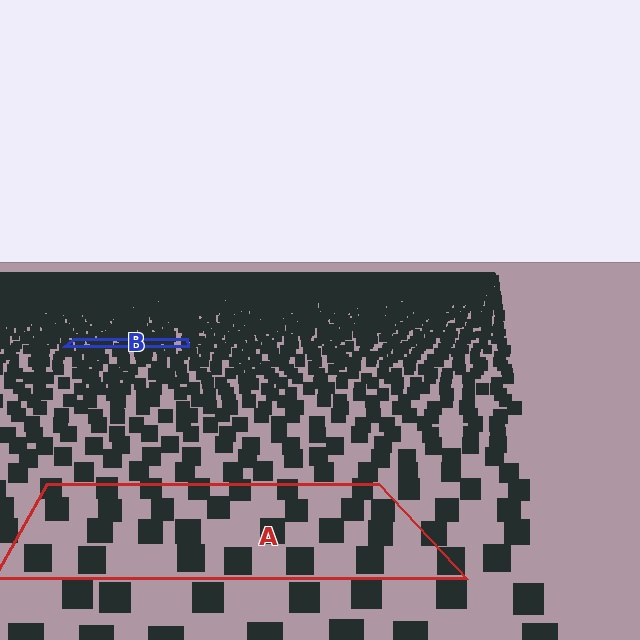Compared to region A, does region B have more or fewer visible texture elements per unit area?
Region B has more texture elements per unit area — they are packed more densely because it is farther away.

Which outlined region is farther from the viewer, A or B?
Region B is farther from the viewer — the texture elements inside it appear smaller and more densely packed.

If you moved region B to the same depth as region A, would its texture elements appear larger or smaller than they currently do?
They would appear larger. At a closer depth, the same texture elements are projected at a bigger on-screen size.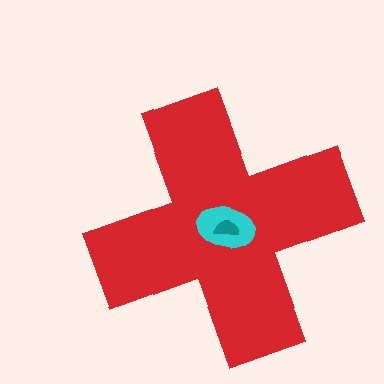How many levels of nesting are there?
3.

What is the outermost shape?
The red cross.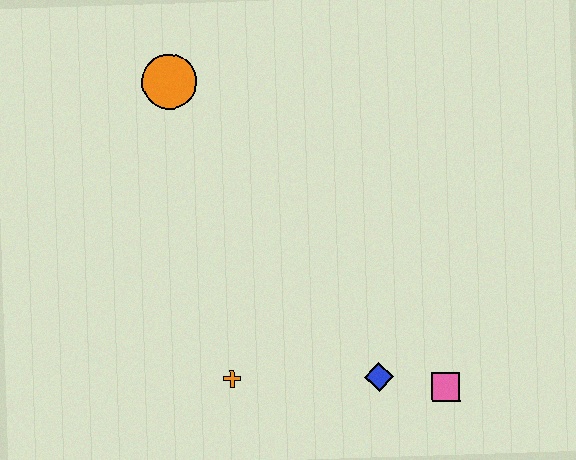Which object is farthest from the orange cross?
The orange circle is farthest from the orange cross.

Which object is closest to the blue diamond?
The pink square is closest to the blue diamond.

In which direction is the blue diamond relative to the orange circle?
The blue diamond is below the orange circle.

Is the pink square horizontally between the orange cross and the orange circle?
No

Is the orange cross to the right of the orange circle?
Yes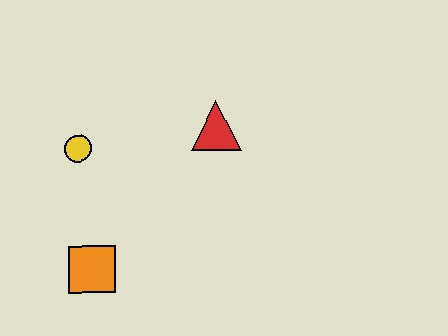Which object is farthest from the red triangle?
The orange square is farthest from the red triangle.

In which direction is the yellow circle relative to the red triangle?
The yellow circle is to the left of the red triangle.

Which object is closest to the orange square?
The yellow circle is closest to the orange square.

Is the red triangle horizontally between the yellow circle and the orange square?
No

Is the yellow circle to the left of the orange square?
Yes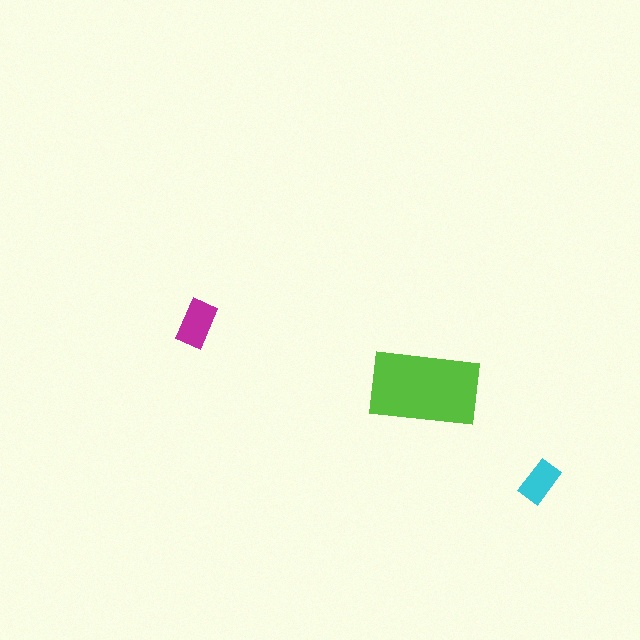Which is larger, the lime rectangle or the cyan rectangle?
The lime one.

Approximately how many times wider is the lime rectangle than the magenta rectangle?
About 2.5 times wider.